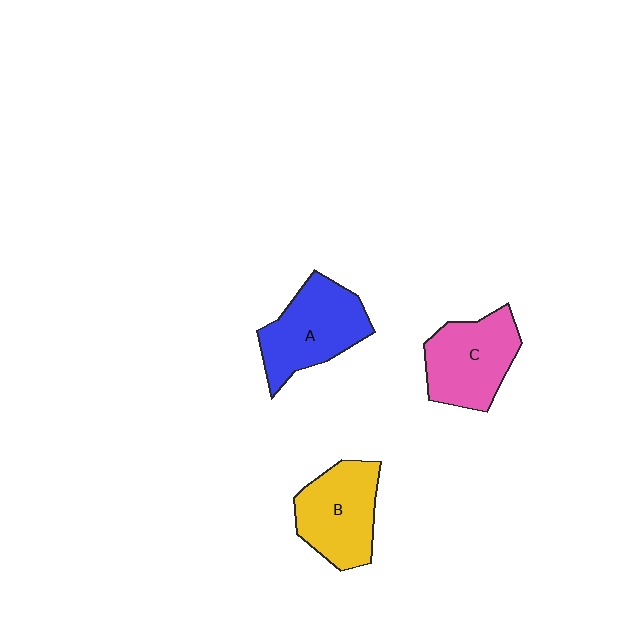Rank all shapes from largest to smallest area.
From largest to smallest: A (blue), C (pink), B (yellow).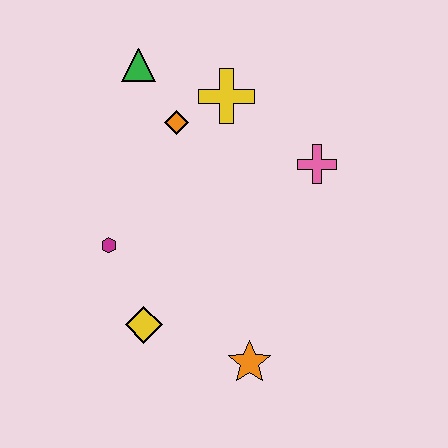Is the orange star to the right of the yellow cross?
Yes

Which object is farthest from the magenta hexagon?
The pink cross is farthest from the magenta hexagon.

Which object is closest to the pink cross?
The yellow cross is closest to the pink cross.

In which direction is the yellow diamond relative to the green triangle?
The yellow diamond is below the green triangle.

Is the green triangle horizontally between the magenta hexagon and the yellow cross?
Yes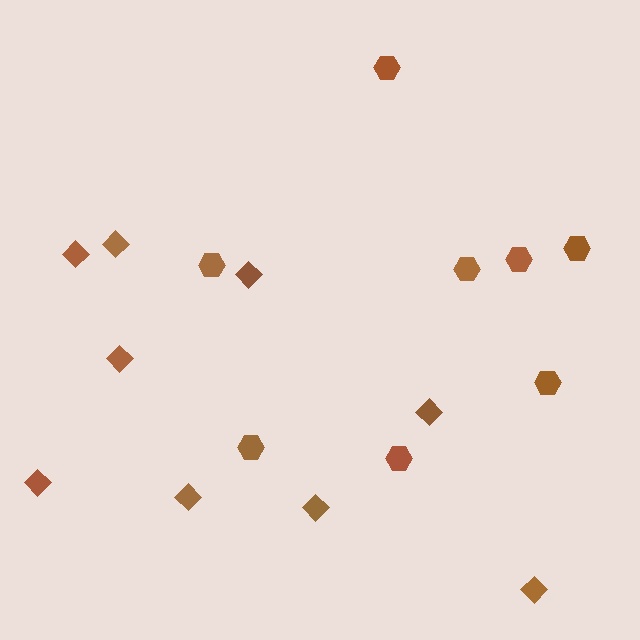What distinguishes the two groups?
There are 2 groups: one group of diamonds (9) and one group of hexagons (8).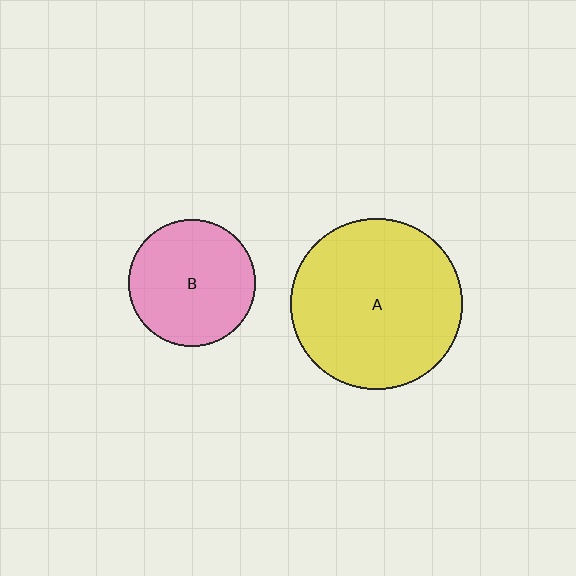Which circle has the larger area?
Circle A (yellow).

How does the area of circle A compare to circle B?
Approximately 1.8 times.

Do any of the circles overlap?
No, none of the circles overlap.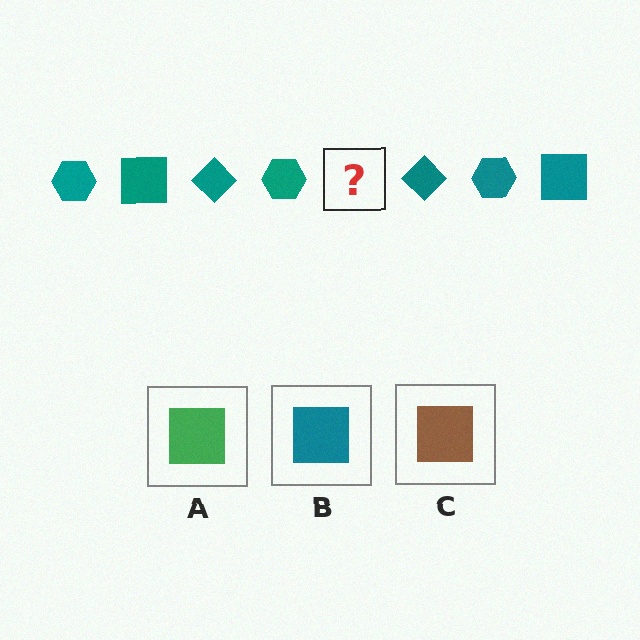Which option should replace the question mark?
Option B.